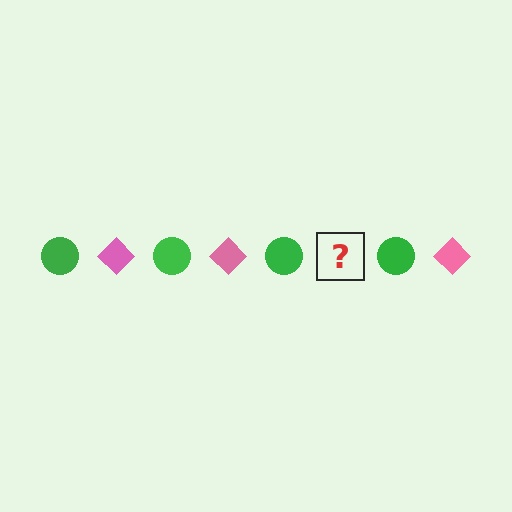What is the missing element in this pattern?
The missing element is a pink diamond.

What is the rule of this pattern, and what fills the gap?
The rule is that the pattern alternates between green circle and pink diamond. The gap should be filled with a pink diamond.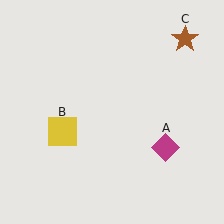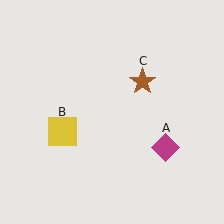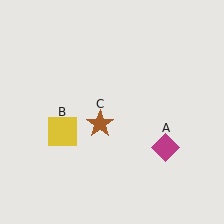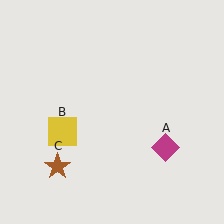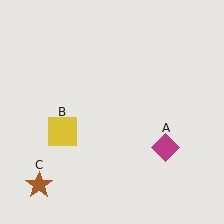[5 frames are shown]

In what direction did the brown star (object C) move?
The brown star (object C) moved down and to the left.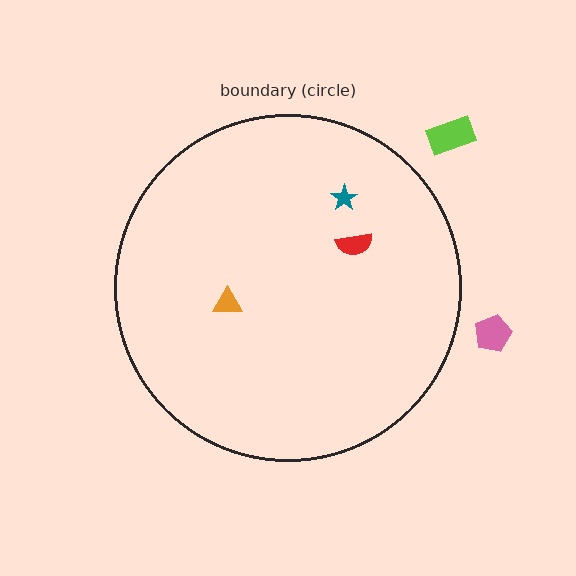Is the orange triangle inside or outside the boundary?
Inside.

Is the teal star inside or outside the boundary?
Inside.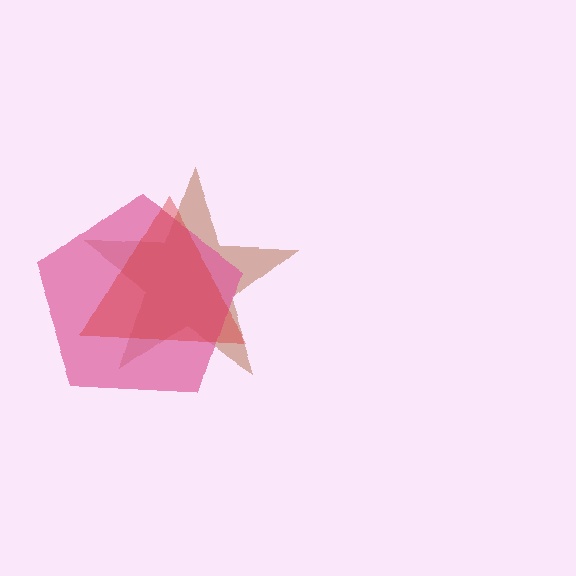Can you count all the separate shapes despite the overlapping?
Yes, there are 3 separate shapes.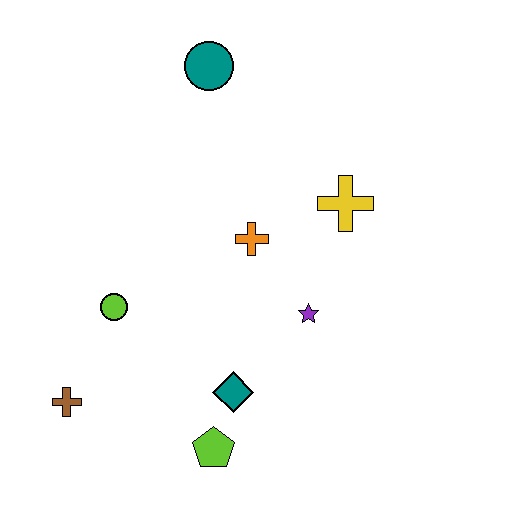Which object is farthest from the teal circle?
The lime pentagon is farthest from the teal circle.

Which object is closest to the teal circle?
The orange cross is closest to the teal circle.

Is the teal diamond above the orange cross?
No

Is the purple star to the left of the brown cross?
No